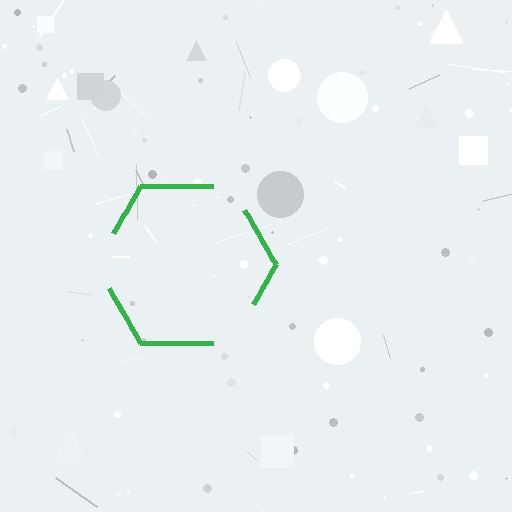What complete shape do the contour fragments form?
The contour fragments form a hexagon.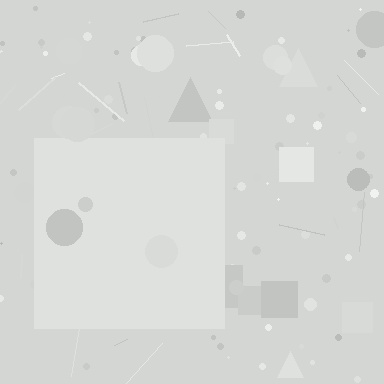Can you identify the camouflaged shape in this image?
The camouflaged shape is a square.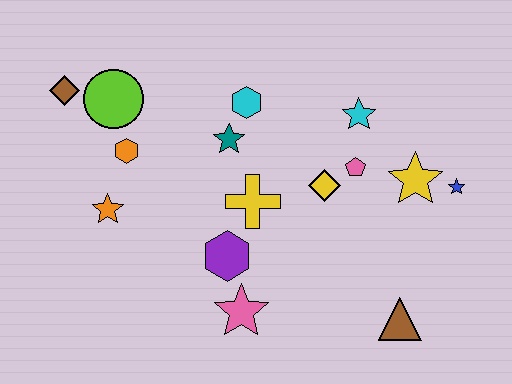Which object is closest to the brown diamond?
The lime circle is closest to the brown diamond.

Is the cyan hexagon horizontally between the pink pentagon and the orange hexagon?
Yes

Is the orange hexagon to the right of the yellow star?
No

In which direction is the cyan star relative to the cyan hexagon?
The cyan star is to the right of the cyan hexagon.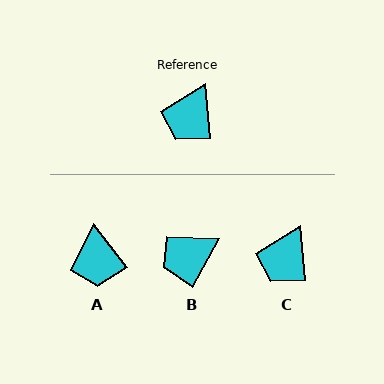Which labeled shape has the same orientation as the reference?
C.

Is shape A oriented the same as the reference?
No, it is off by about 32 degrees.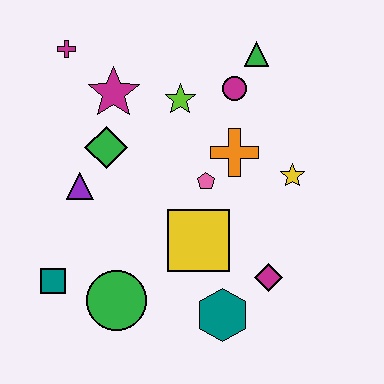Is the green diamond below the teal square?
No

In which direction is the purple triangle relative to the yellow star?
The purple triangle is to the left of the yellow star.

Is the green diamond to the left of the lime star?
Yes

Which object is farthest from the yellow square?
The magenta cross is farthest from the yellow square.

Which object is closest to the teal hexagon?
The magenta diamond is closest to the teal hexagon.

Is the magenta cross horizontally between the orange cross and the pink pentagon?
No